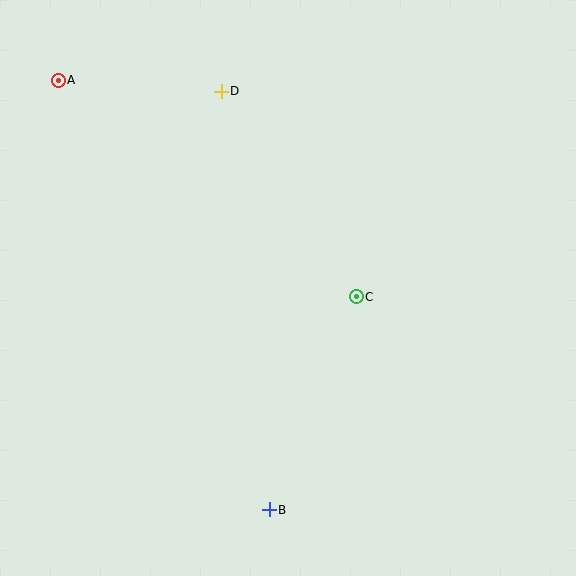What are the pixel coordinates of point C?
Point C is at (356, 297).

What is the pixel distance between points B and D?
The distance between B and D is 421 pixels.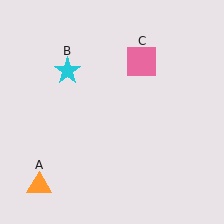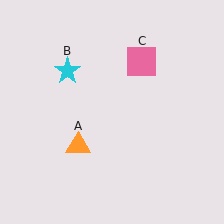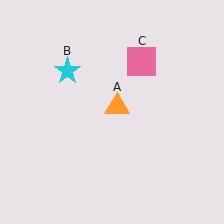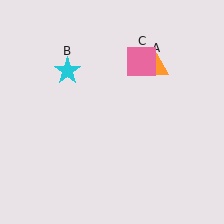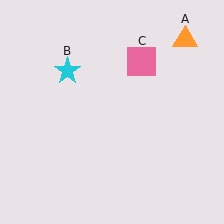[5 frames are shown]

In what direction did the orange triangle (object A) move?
The orange triangle (object A) moved up and to the right.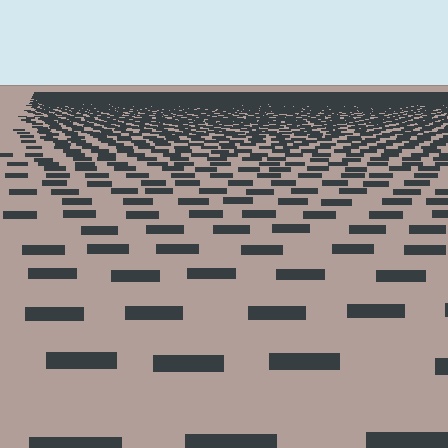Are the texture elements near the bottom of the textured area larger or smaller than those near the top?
Larger. Near the bottom, elements are closer to the viewer and appear at a bigger on-screen size.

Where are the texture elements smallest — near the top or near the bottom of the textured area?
Near the top.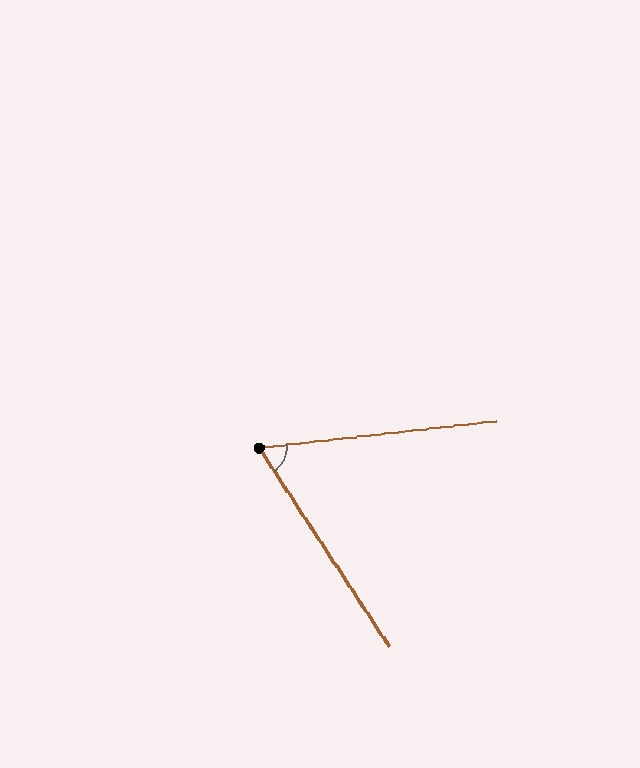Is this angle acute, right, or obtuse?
It is acute.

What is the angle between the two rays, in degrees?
Approximately 63 degrees.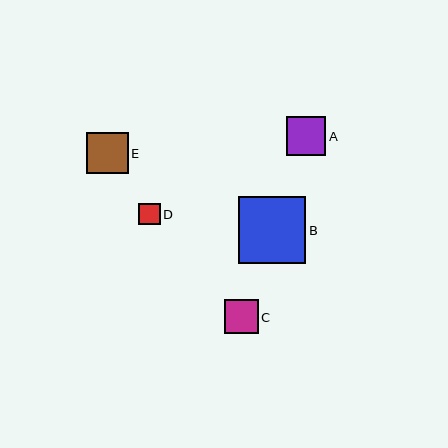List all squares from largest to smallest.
From largest to smallest: B, E, A, C, D.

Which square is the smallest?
Square D is the smallest with a size of approximately 22 pixels.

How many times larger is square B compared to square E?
Square B is approximately 1.6 times the size of square E.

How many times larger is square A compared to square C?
Square A is approximately 1.1 times the size of square C.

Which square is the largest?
Square B is the largest with a size of approximately 68 pixels.